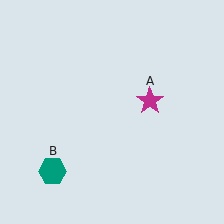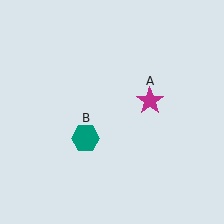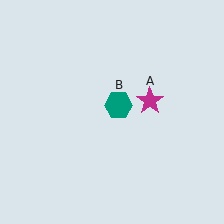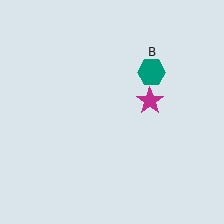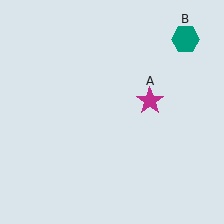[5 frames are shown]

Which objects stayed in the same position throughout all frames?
Magenta star (object A) remained stationary.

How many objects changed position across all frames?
1 object changed position: teal hexagon (object B).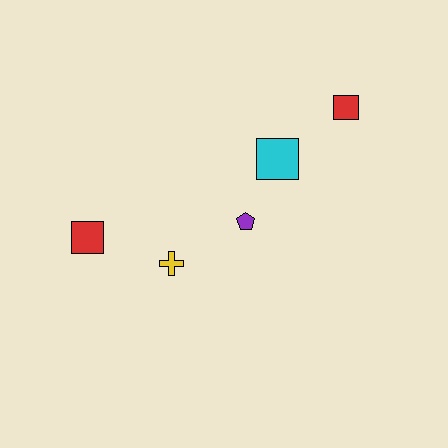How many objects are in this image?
There are 5 objects.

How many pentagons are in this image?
There is 1 pentagon.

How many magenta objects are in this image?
There are no magenta objects.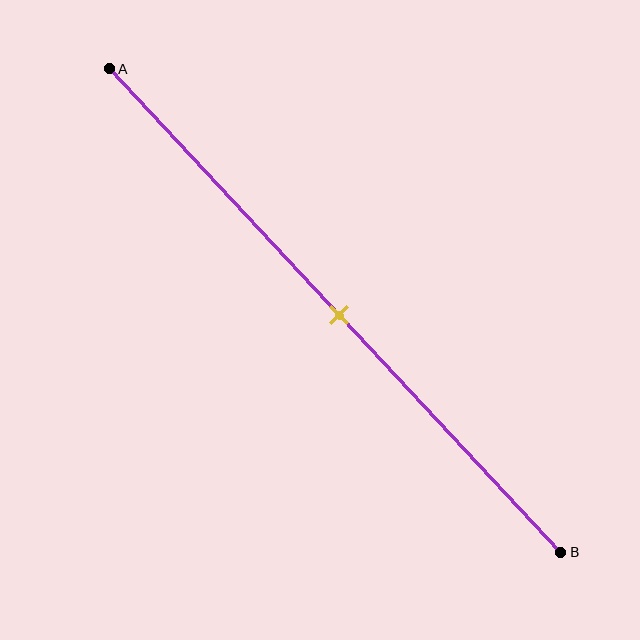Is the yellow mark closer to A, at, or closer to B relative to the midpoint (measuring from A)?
The yellow mark is approximately at the midpoint of segment AB.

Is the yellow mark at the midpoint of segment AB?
Yes, the mark is approximately at the midpoint.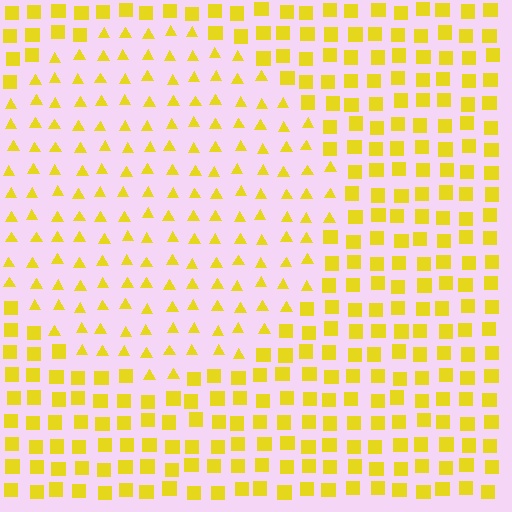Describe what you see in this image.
The image is filled with small yellow elements arranged in a uniform grid. A circle-shaped region contains triangles, while the surrounding area contains squares. The boundary is defined purely by the change in element shape.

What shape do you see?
I see a circle.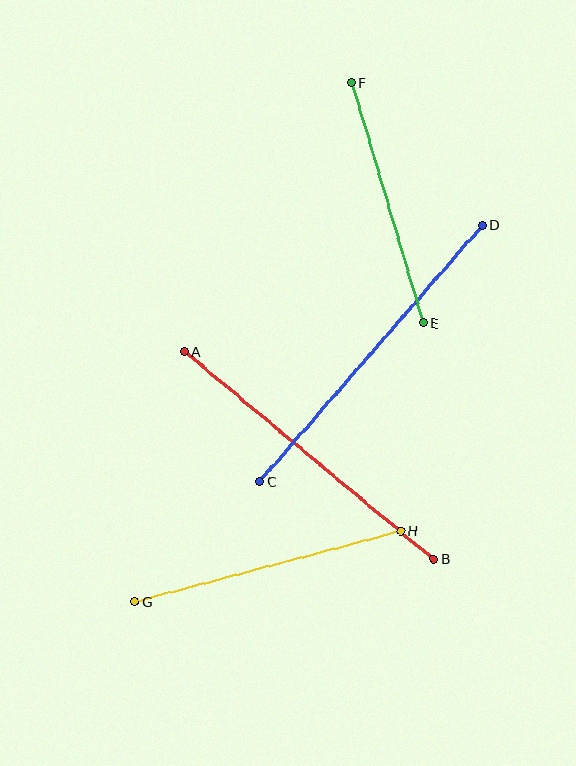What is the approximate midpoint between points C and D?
The midpoint is at approximately (371, 353) pixels.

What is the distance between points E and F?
The distance is approximately 251 pixels.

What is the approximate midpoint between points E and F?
The midpoint is at approximately (387, 203) pixels.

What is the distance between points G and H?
The distance is approximately 275 pixels.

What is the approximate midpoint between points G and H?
The midpoint is at approximately (268, 566) pixels.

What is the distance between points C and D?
The distance is approximately 339 pixels.